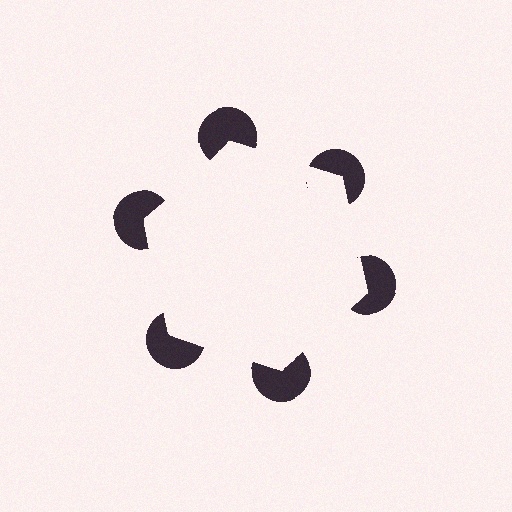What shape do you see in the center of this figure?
An illusory hexagon — its edges are inferred from the aligned wedge cuts in the pac-man discs, not physically drawn.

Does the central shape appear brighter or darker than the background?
It typically appears slightly brighter than the background, even though no actual brightness change is drawn.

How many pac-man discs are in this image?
There are 6 — one at each vertex of the illusory hexagon.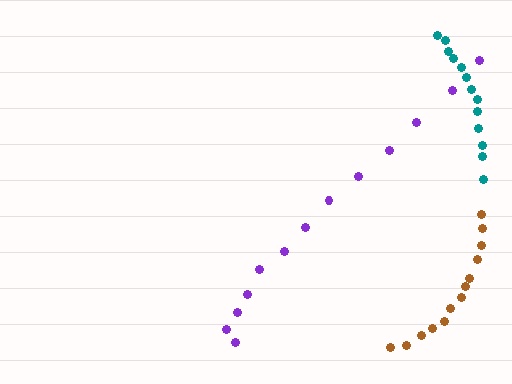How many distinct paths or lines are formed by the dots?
There are 3 distinct paths.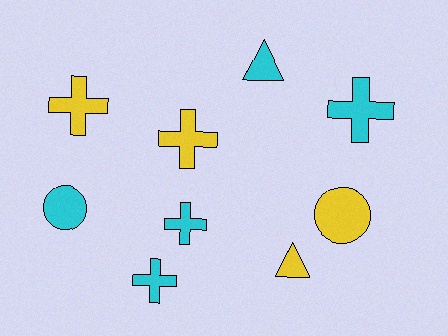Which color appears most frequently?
Cyan, with 5 objects.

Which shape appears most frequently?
Cross, with 5 objects.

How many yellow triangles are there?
There is 1 yellow triangle.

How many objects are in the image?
There are 9 objects.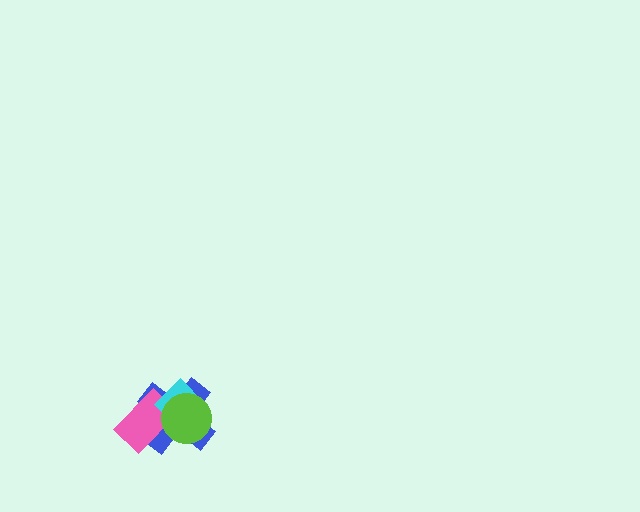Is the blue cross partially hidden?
Yes, it is partially covered by another shape.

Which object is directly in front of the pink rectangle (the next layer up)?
The cyan diamond is directly in front of the pink rectangle.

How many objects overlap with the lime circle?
3 objects overlap with the lime circle.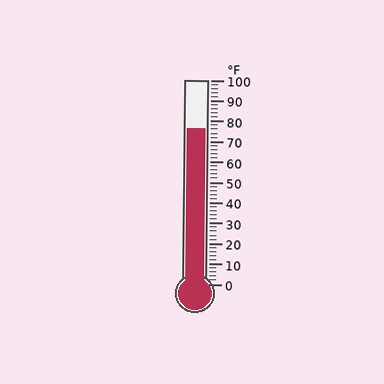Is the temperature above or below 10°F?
The temperature is above 10°F.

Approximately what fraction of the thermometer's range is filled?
The thermometer is filled to approximately 75% of its range.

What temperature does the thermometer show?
The thermometer shows approximately 76°F.